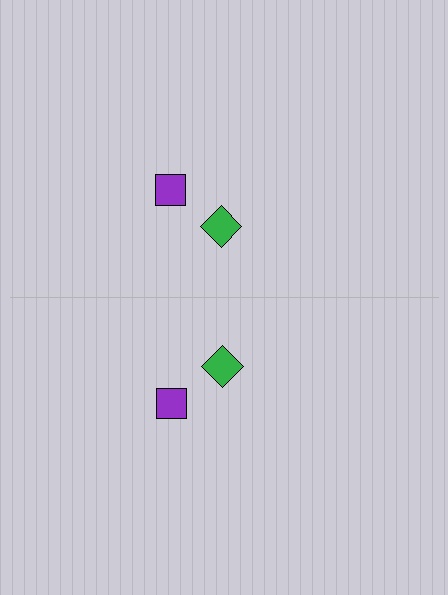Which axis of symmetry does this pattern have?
The pattern has a horizontal axis of symmetry running through the center of the image.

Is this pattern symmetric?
Yes, this pattern has bilateral (reflection) symmetry.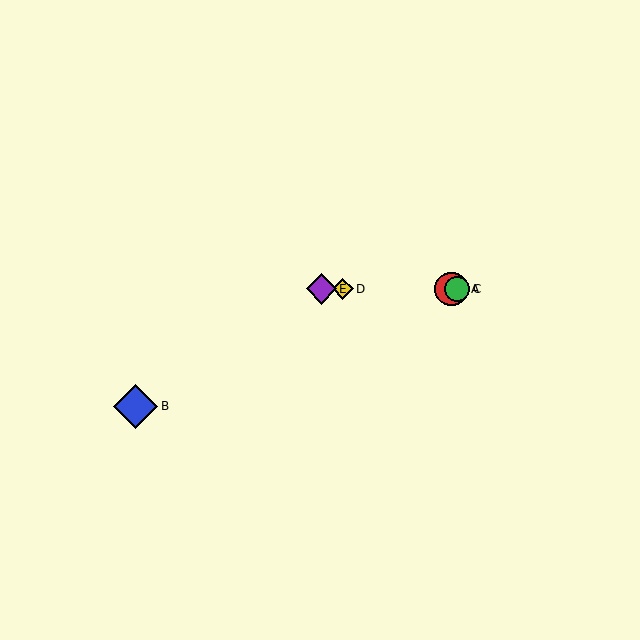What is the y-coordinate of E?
Object E is at y≈289.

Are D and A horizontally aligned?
Yes, both are at y≈289.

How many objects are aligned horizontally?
4 objects (A, C, D, E) are aligned horizontally.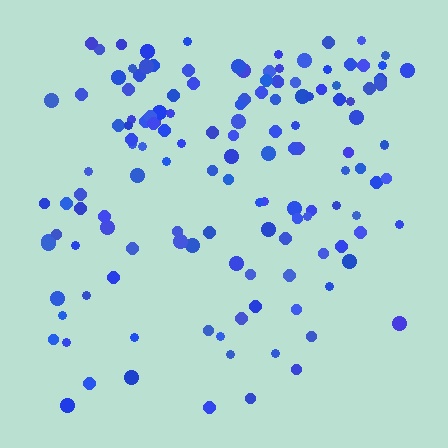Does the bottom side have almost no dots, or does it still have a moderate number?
Still a moderate number, just noticeably fewer than the top.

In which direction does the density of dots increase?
From bottom to top, with the top side densest.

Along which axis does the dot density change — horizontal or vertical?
Vertical.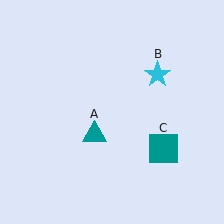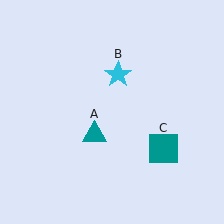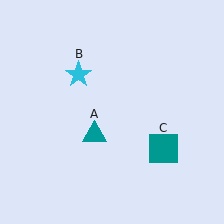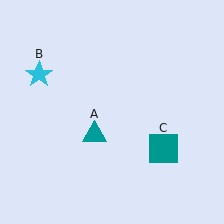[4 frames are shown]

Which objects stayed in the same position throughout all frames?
Teal triangle (object A) and teal square (object C) remained stationary.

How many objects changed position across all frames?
1 object changed position: cyan star (object B).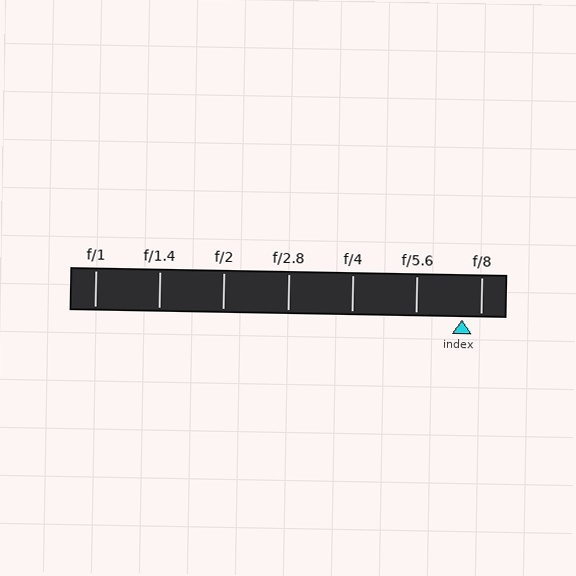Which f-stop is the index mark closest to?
The index mark is closest to f/8.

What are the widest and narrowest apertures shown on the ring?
The widest aperture shown is f/1 and the narrowest is f/8.